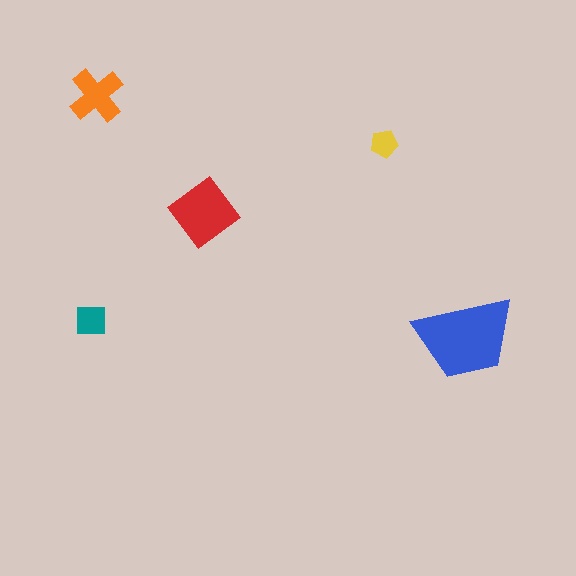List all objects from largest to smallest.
The blue trapezoid, the red diamond, the orange cross, the teal square, the yellow pentagon.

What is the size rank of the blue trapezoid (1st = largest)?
1st.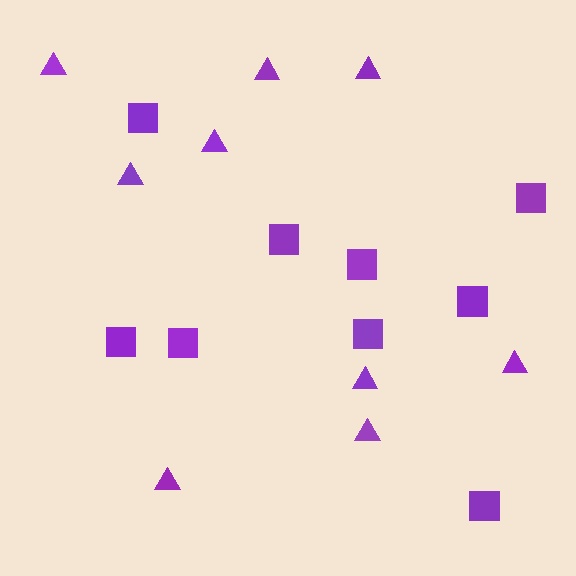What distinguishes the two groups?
There are 2 groups: one group of squares (9) and one group of triangles (9).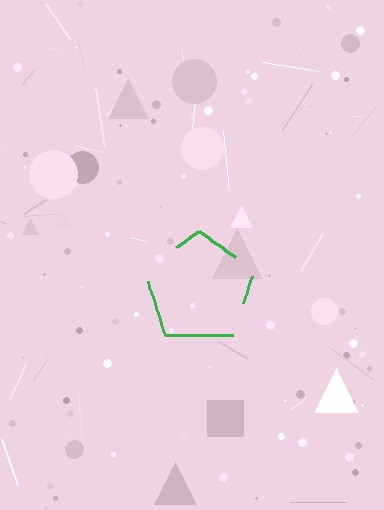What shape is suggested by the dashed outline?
The dashed outline suggests a pentagon.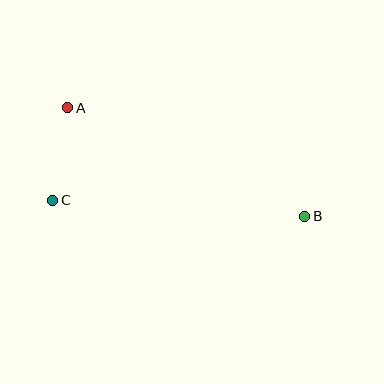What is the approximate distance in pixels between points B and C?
The distance between B and C is approximately 252 pixels.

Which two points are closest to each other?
Points A and C are closest to each other.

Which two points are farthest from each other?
Points A and B are farthest from each other.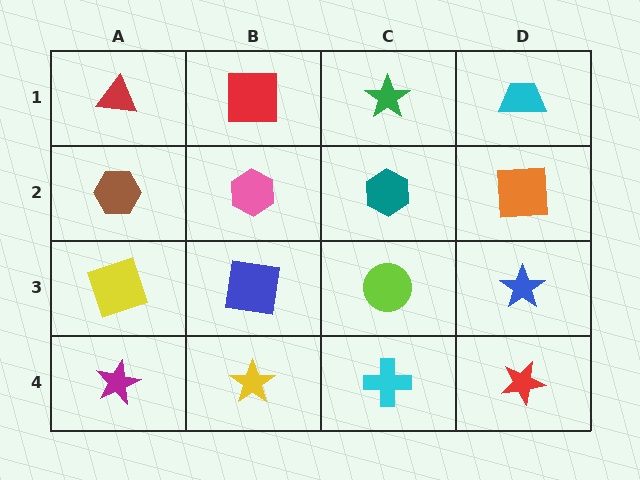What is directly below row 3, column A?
A magenta star.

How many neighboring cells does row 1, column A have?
2.